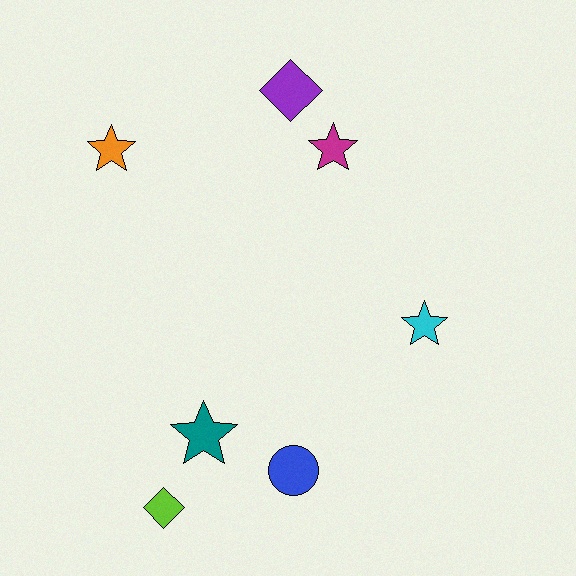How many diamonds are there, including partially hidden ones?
There are 2 diamonds.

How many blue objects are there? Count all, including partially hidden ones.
There is 1 blue object.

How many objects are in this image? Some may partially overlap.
There are 7 objects.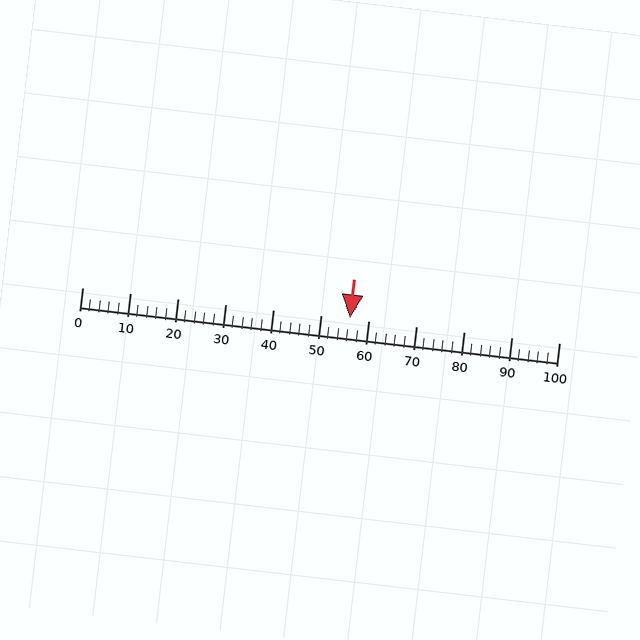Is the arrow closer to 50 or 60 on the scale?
The arrow is closer to 60.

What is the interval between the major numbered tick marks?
The major tick marks are spaced 10 units apart.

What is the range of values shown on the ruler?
The ruler shows values from 0 to 100.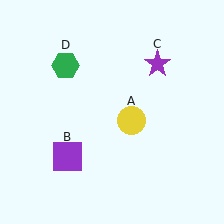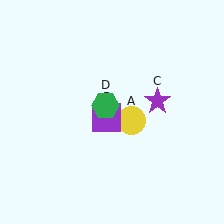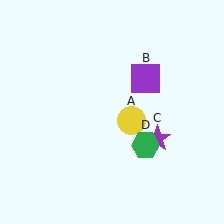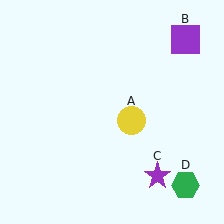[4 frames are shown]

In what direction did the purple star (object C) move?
The purple star (object C) moved down.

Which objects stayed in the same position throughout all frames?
Yellow circle (object A) remained stationary.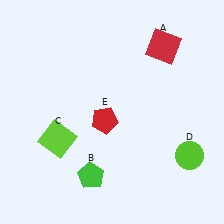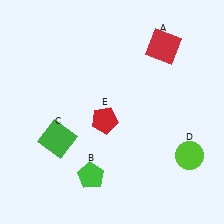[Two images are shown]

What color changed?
The square (C) changed from lime in Image 1 to green in Image 2.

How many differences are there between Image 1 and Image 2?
There is 1 difference between the two images.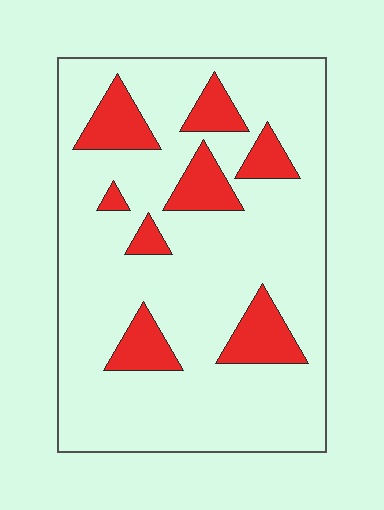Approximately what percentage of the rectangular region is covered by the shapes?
Approximately 20%.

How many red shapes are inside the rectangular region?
8.